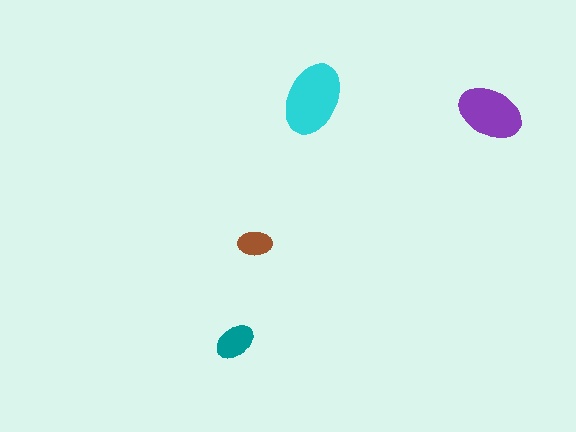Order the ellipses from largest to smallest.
the cyan one, the purple one, the teal one, the brown one.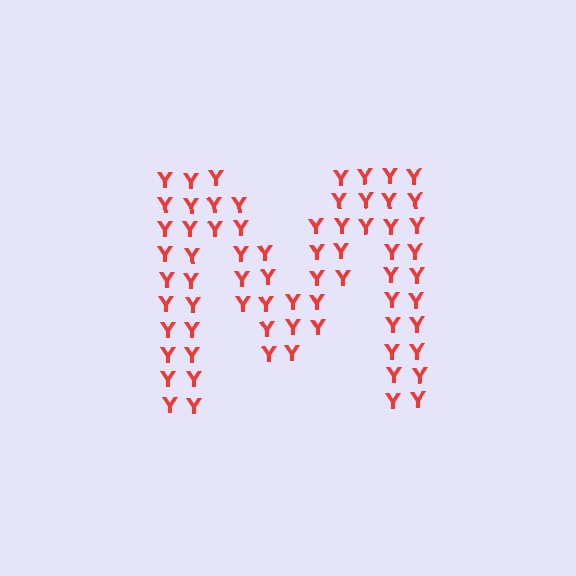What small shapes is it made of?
It is made of small letter Y's.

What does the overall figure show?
The overall figure shows the letter M.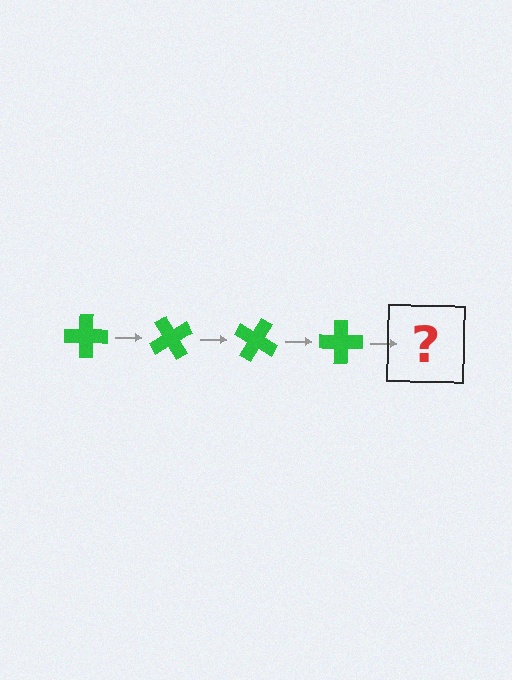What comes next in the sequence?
The next element should be a green cross rotated 240 degrees.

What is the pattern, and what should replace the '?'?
The pattern is that the cross rotates 60 degrees each step. The '?' should be a green cross rotated 240 degrees.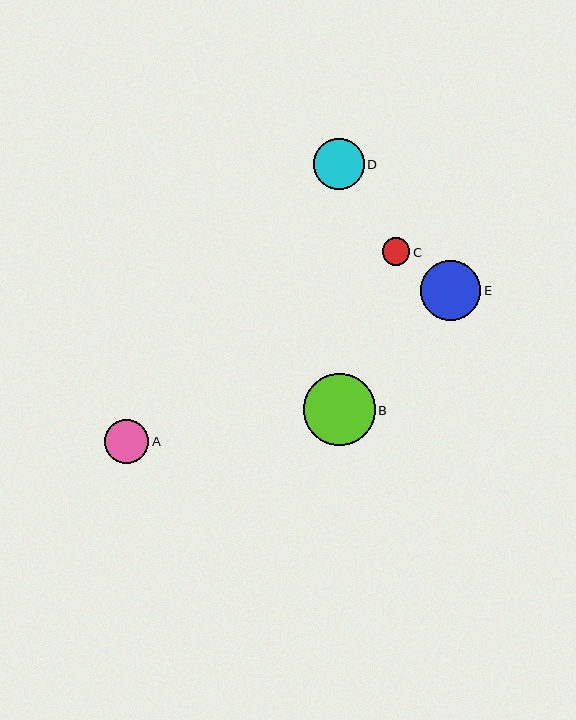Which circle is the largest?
Circle B is the largest with a size of approximately 72 pixels.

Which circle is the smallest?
Circle C is the smallest with a size of approximately 27 pixels.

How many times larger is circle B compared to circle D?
Circle B is approximately 1.4 times the size of circle D.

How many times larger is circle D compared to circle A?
Circle D is approximately 1.2 times the size of circle A.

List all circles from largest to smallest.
From largest to smallest: B, E, D, A, C.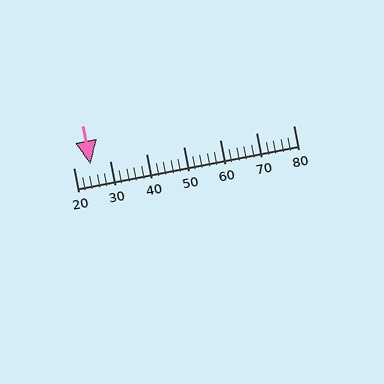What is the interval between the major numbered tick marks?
The major tick marks are spaced 10 units apart.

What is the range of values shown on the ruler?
The ruler shows values from 20 to 80.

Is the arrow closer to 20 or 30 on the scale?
The arrow is closer to 20.